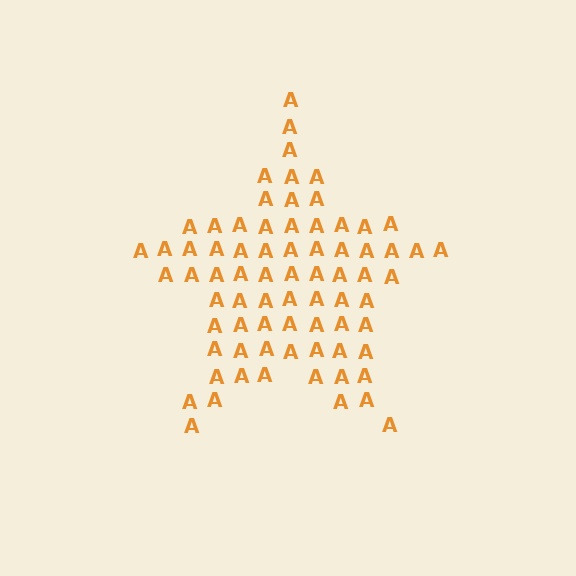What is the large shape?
The large shape is a star.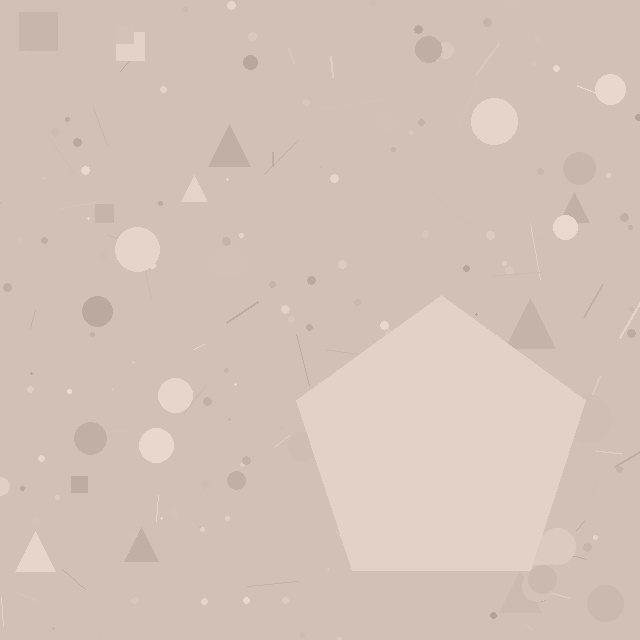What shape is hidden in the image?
A pentagon is hidden in the image.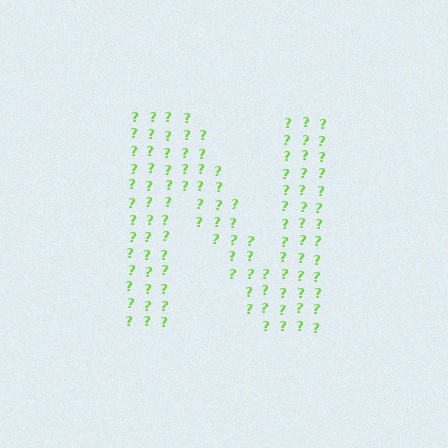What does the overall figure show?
The overall figure shows the letter N.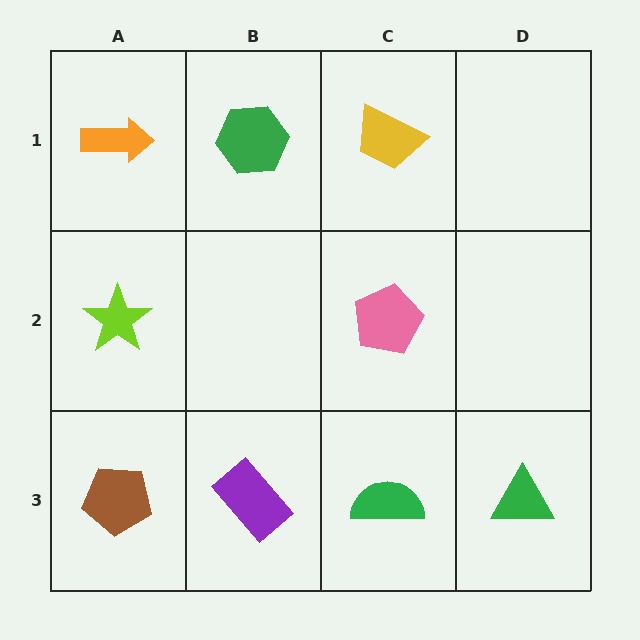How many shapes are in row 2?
2 shapes.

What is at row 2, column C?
A pink pentagon.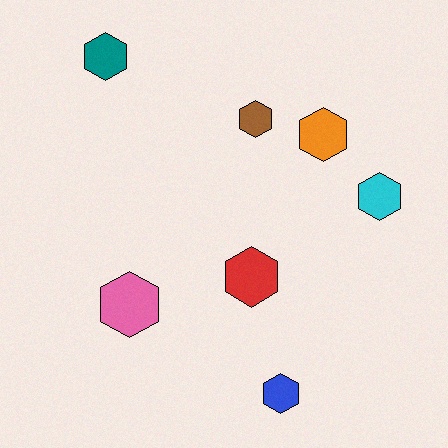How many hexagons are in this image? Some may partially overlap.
There are 7 hexagons.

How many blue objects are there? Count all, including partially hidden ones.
There is 1 blue object.